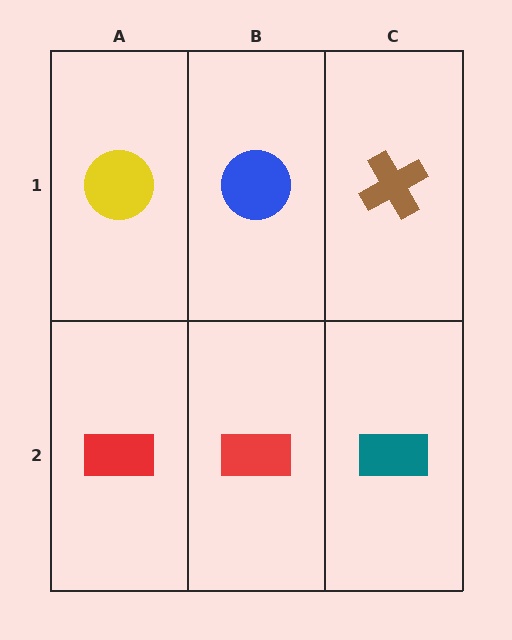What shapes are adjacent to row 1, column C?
A teal rectangle (row 2, column C), a blue circle (row 1, column B).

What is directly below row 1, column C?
A teal rectangle.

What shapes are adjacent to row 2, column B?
A blue circle (row 1, column B), a red rectangle (row 2, column A), a teal rectangle (row 2, column C).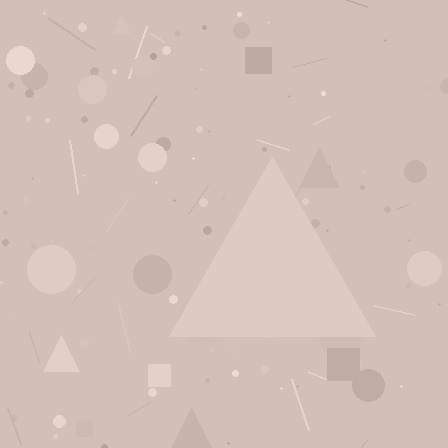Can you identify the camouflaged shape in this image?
The camouflaged shape is a triangle.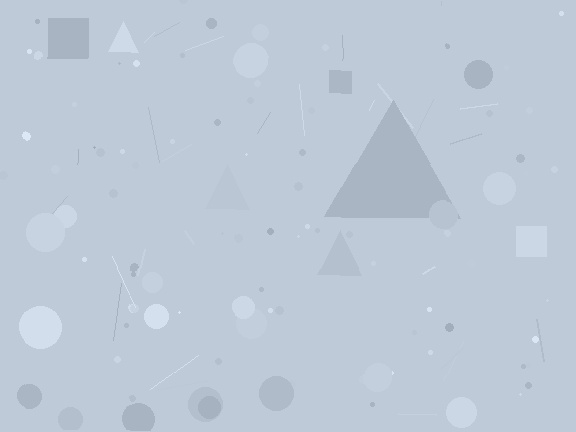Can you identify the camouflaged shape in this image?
The camouflaged shape is a triangle.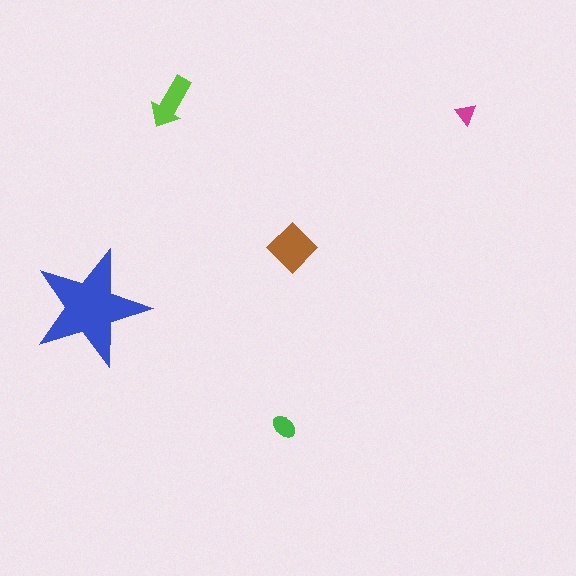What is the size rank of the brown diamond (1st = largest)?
2nd.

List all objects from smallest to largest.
The magenta triangle, the green ellipse, the lime arrow, the brown diamond, the blue star.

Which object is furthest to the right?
The magenta triangle is rightmost.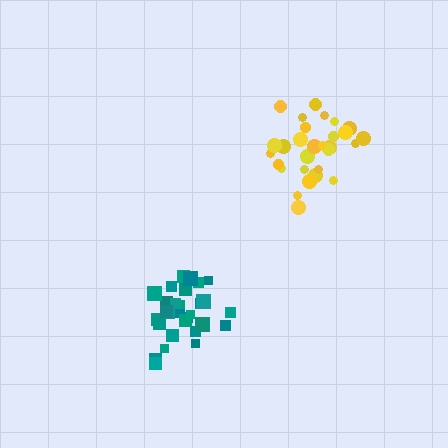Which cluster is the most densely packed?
Yellow.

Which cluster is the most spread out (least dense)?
Teal.